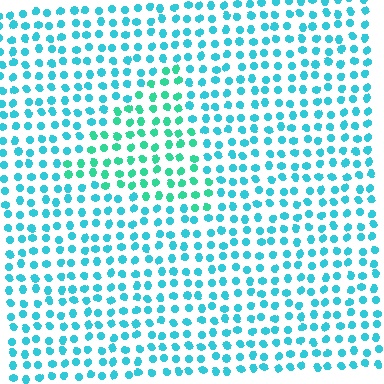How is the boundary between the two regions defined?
The boundary is defined purely by a slight shift in hue (about 30 degrees). Spacing, size, and orientation are identical on both sides.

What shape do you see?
I see a triangle.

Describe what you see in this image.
The image is filled with small cyan elements in a uniform arrangement. A triangle-shaped region is visible where the elements are tinted to a slightly different hue, forming a subtle color boundary.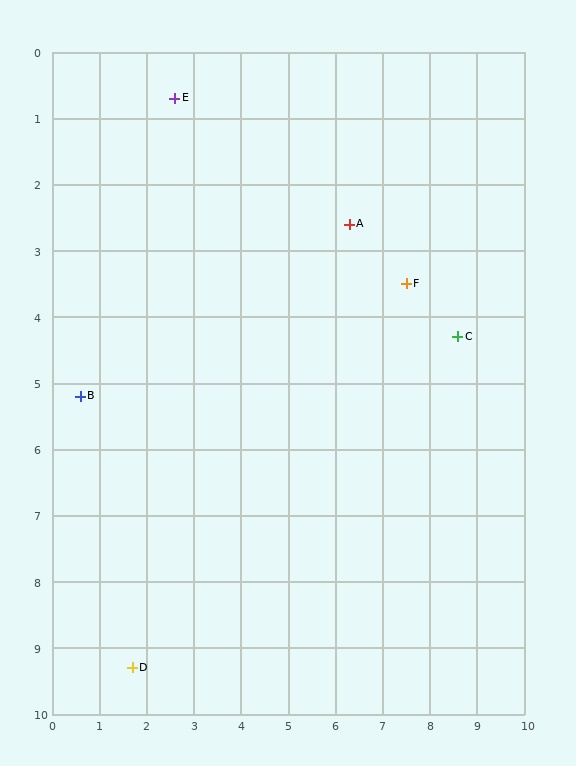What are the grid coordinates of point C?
Point C is at approximately (8.6, 4.3).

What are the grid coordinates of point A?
Point A is at approximately (6.3, 2.6).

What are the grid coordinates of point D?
Point D is at approximately (1.7, 9.3).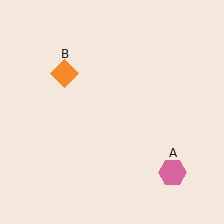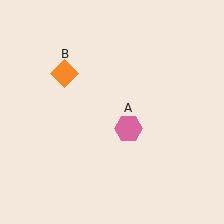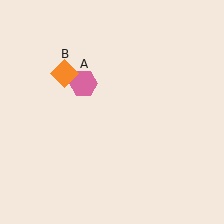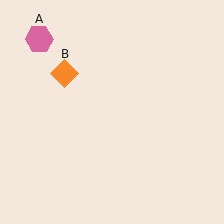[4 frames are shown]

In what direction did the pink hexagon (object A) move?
The pink hexagon (object A) moved up and to the left.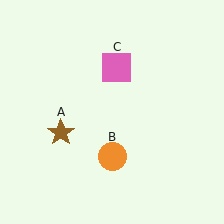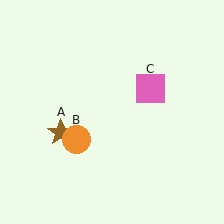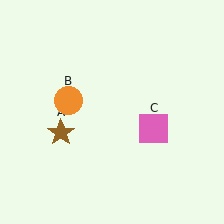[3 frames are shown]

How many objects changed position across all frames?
2 objects changed position: orange circle (object B), pink square (object C).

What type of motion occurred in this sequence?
The orange circle (object B), pink square (object C) rotated clockwise around the center of the scene.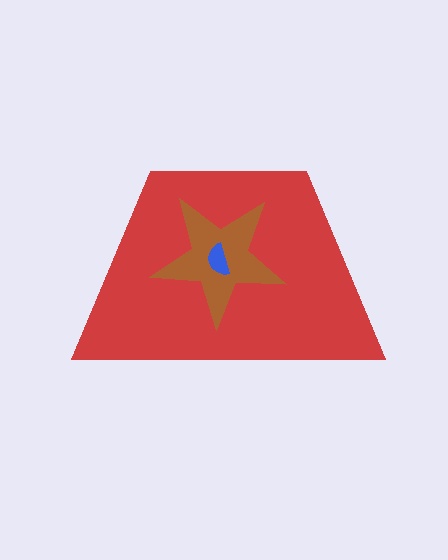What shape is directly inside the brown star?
The blue semicircle.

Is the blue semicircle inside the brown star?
Yes.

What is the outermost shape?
The red trapezoid.